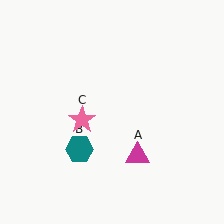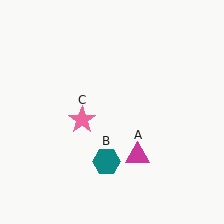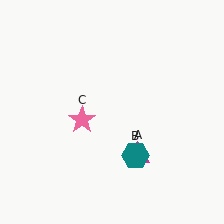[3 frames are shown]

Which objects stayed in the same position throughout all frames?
Magenta triangle (object A) and pink star (object C) remained stationary.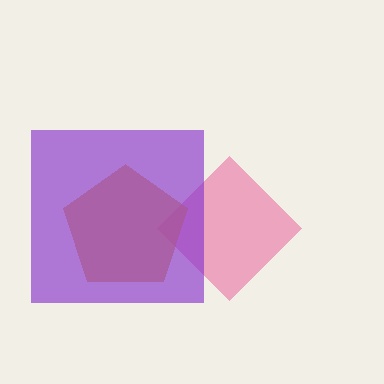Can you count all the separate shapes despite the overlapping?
Yes, there are 3 separate shapes.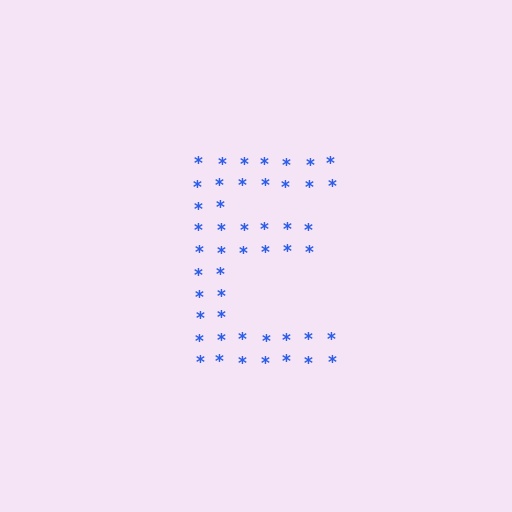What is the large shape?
The large shape is the letter E.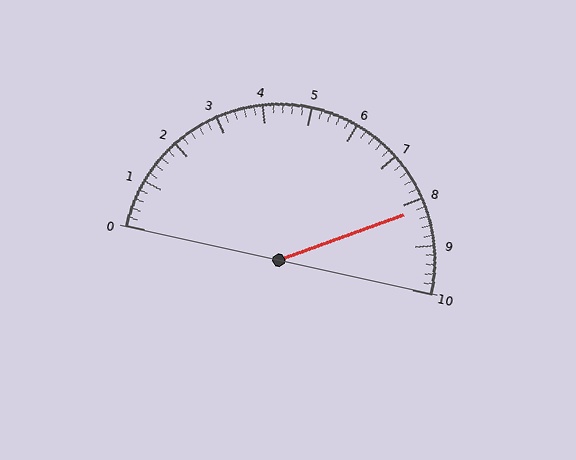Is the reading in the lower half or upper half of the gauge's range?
The reading is in the upper half of the range (0 to 10).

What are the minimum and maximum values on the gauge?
The gauge ranges from 0 to 10.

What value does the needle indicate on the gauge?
The needle indicates approximately 8.2.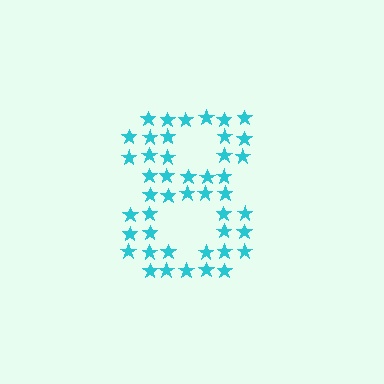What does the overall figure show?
The overall figure shows the digit 8.